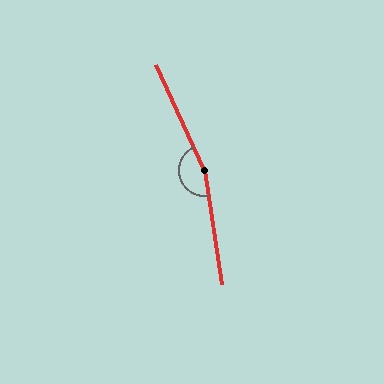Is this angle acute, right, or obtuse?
It is obtuse.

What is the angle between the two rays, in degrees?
Approximately 164 degrees.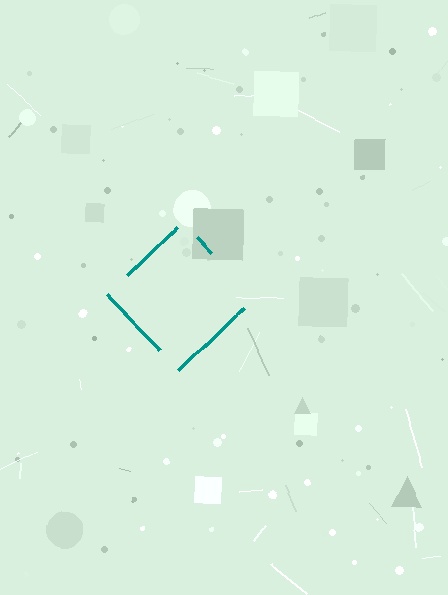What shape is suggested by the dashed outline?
The dashed outline suggests a diamond.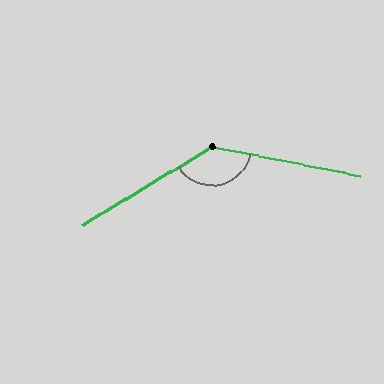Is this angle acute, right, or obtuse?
It is obtuse.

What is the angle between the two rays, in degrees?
Approximately 137 degrees.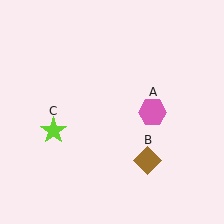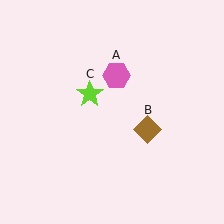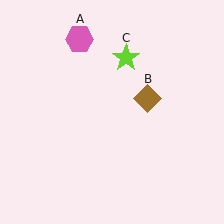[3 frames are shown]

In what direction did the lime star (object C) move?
The lime star (object C) moved up and to the right.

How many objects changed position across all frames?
3 objects changed position: pink hexagon (object A), brown diamond (object B), lime star (object C).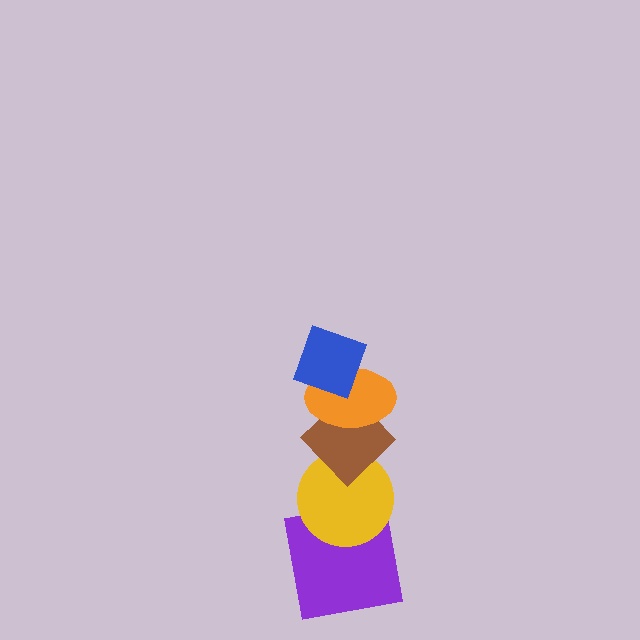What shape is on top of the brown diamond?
The orange ellipse is on top of the brown diamond.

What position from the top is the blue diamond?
The blue diamond is 1st from the top.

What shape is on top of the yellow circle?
The brown diamond is on top of the yellow circle.